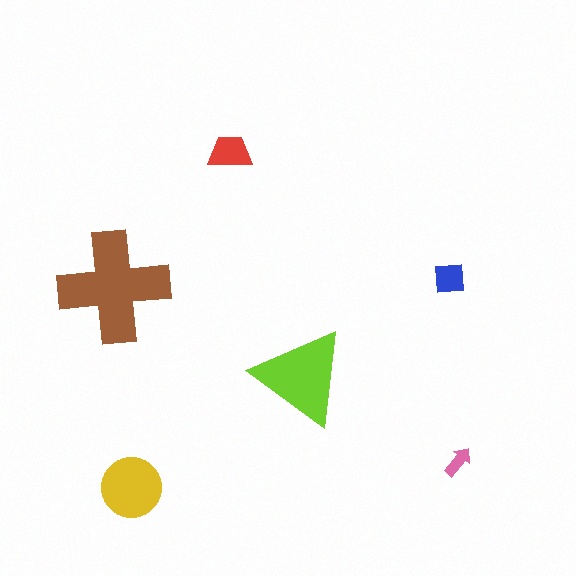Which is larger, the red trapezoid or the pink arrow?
The red trapezoid.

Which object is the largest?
The brown cross.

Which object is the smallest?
The pink arrow.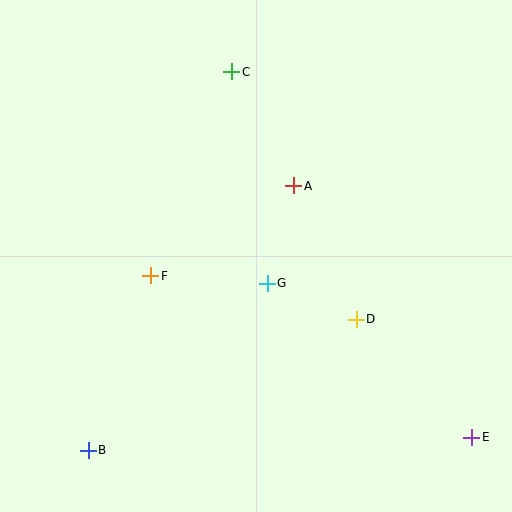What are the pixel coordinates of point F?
Point F is at (151, 276).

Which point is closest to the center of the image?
Point G at (267, 283) is closest to the center.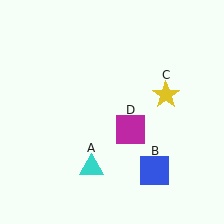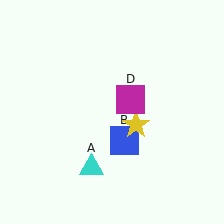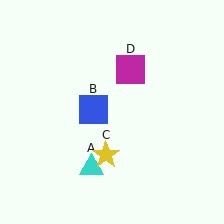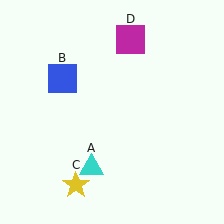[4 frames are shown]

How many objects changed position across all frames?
3 objects changed position: blue square (object B), yellow star (object C), magenta square (object D).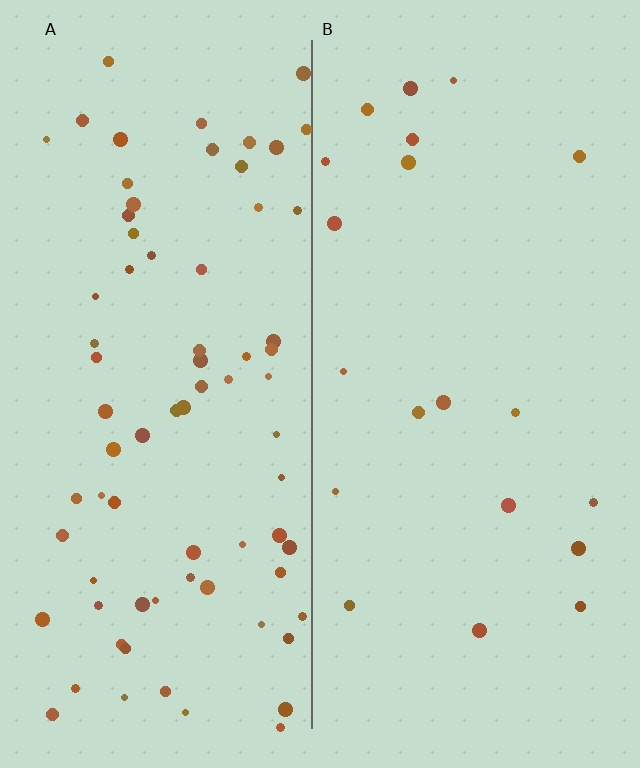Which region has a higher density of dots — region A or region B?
A (the left).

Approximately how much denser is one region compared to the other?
Approximately 3.5× — region A over region B.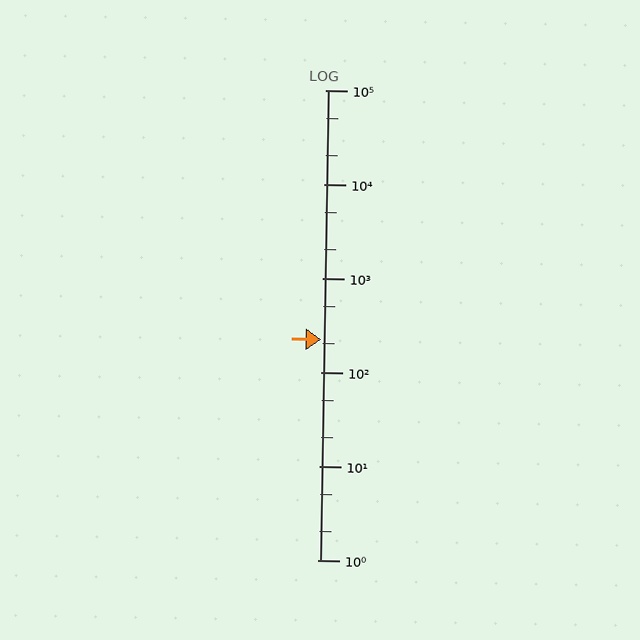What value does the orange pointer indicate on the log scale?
The pointer indicates approximately 220.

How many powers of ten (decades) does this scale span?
The scale spans 5 decades, from 1 to 100000.